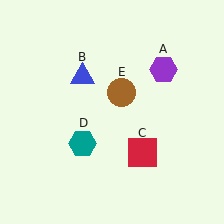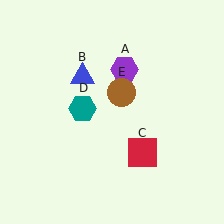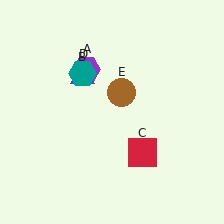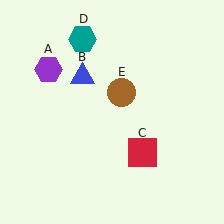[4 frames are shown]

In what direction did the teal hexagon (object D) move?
The teal hexagon (object D) moved up.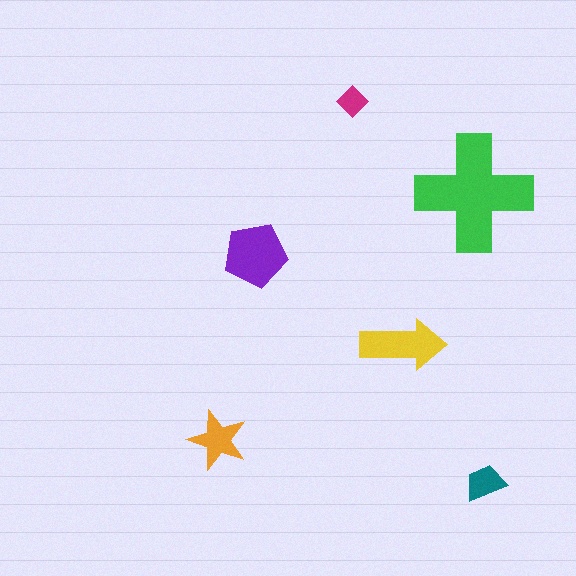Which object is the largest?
The green cross.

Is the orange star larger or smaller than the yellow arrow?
Smaller.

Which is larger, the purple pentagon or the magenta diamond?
The purple pentagon.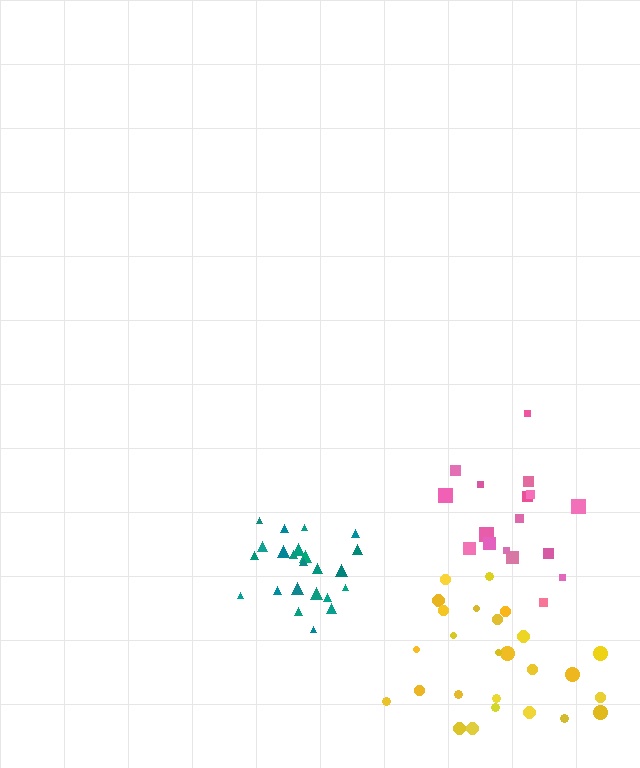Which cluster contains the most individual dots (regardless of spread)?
Yellow (26).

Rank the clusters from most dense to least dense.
teal, pink, yellow.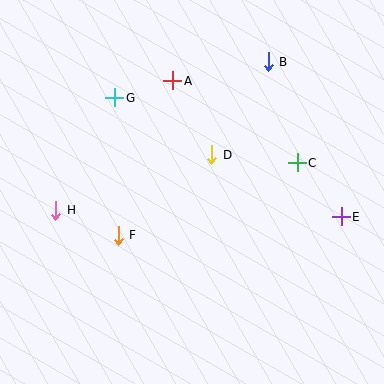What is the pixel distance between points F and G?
The distance between F and G is 138 pixels.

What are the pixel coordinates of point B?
Point B is at (268, 62).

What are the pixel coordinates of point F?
Point F is at (118, 235).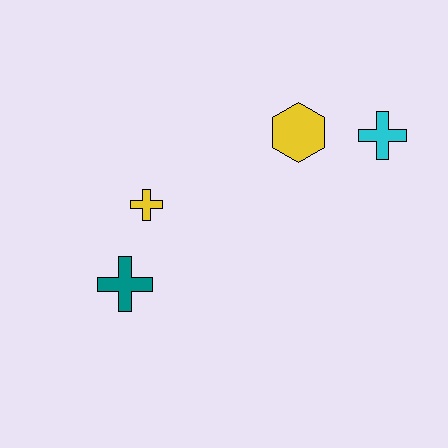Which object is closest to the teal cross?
The yellow cross is closest to the teal cross.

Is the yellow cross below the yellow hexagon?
Yes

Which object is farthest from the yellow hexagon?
The teal cross is farthest from the yellow hexagon.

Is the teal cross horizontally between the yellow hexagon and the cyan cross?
No